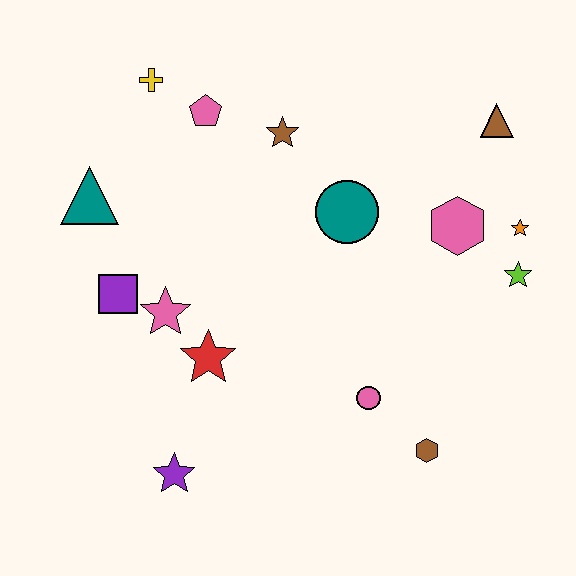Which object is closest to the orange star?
The lime star is closest to the orange star.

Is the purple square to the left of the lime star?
Yes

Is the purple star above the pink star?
No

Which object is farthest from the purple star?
The brown triangle is farthest from the purple star.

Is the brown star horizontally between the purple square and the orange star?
Yes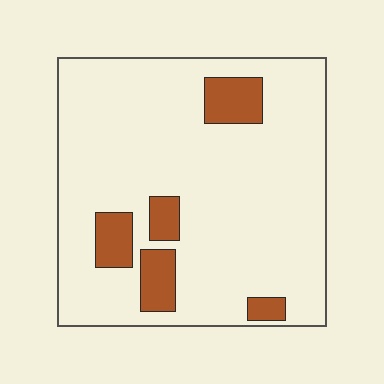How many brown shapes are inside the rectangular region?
5.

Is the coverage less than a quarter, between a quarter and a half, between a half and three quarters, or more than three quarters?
Less than a quarter.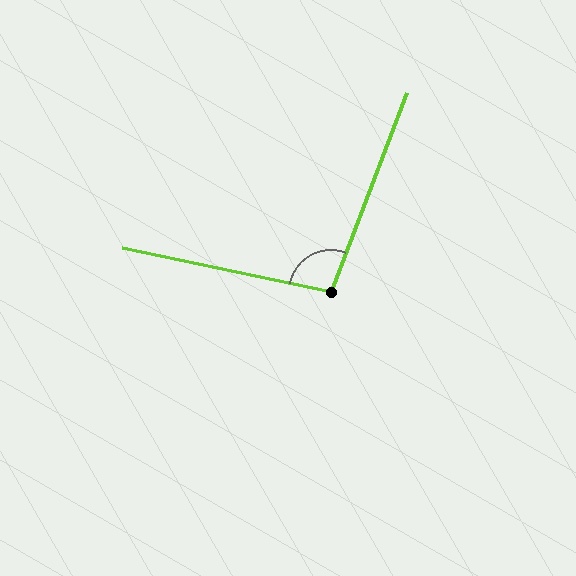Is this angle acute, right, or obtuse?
It is obtuse.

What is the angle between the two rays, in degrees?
Approximately 99 degrees.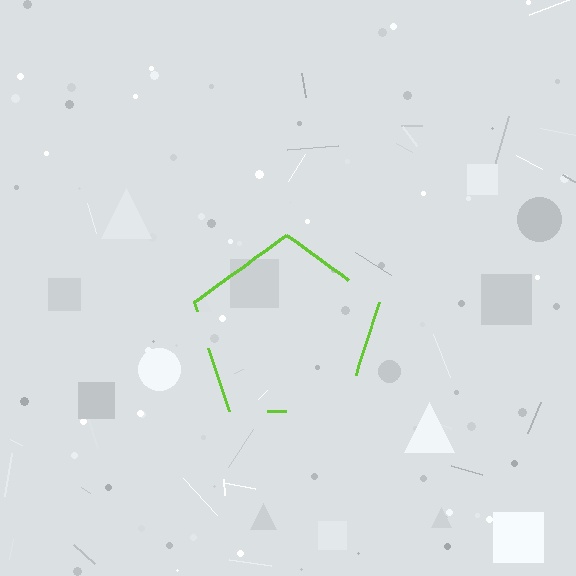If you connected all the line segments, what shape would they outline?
They would outline a pentagon.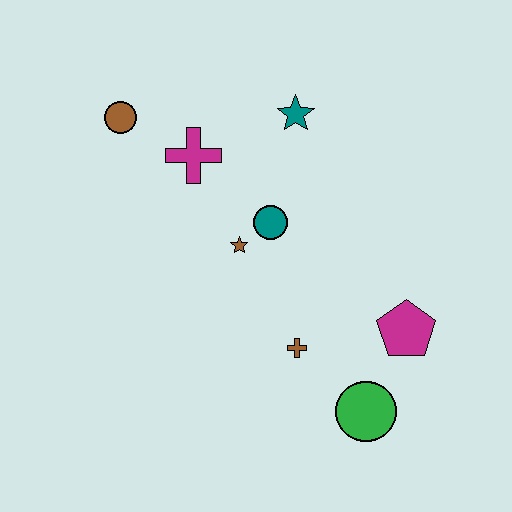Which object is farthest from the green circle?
The brown circle is farthest from the green circle.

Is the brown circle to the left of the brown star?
Yes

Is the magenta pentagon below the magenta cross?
Yes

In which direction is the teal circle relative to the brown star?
The teal circle is to the right of the brown star.